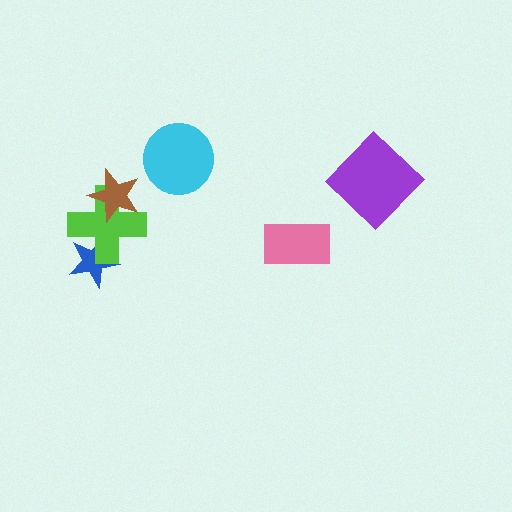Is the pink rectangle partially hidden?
No, no other shape covers it.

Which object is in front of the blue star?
The lime cross is in front of the blue star.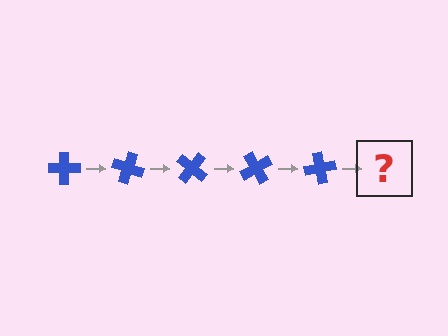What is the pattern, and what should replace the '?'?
The pattern is that the cross rotates 20 degrees each step. The '?' should be a blue cross rotated 100 degrees.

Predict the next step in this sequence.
The next step is a blue cross rotated 100 degrees.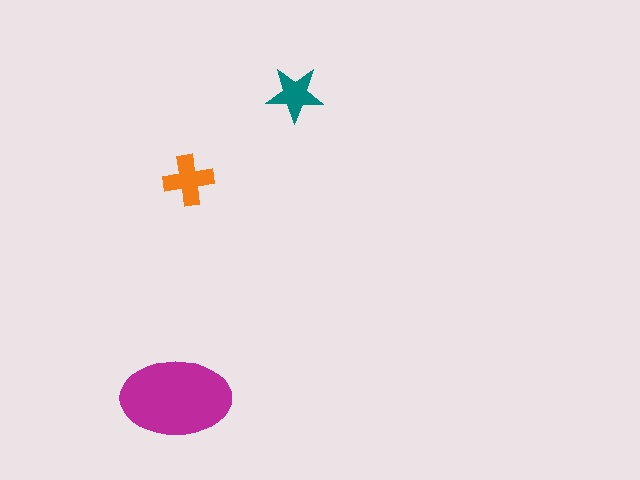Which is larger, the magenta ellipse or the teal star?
The magenta ellipse.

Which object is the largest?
The magenta ellipse.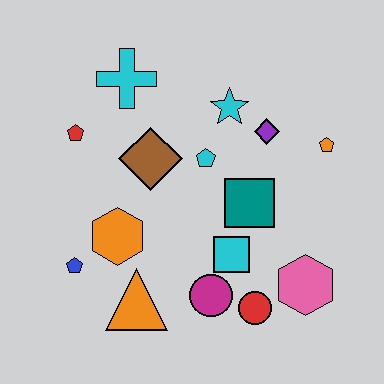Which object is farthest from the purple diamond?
The blue pentagon is farthest from the purple diamond.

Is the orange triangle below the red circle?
No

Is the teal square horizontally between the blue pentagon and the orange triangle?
No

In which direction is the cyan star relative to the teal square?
The cyan star is above the teal square.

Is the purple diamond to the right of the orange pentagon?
No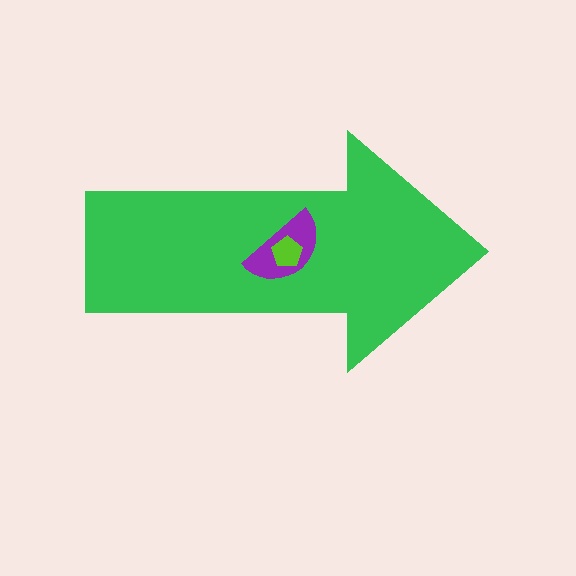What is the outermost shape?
The green arrow.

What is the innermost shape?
The lime pentagon.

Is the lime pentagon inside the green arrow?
Yes.